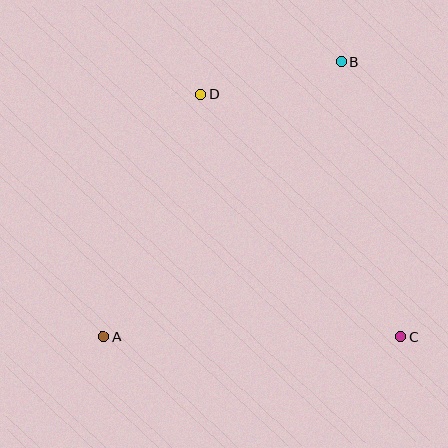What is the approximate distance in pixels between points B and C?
The distance between B and C is approximately 282 pixels.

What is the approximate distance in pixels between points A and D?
The distance between A and D is approximately 261 pixels.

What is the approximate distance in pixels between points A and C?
The distance between A and C is approximately 298 pixels.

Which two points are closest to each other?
Points B and D are closest to each other.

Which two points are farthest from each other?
Points A and B are farthest from each other.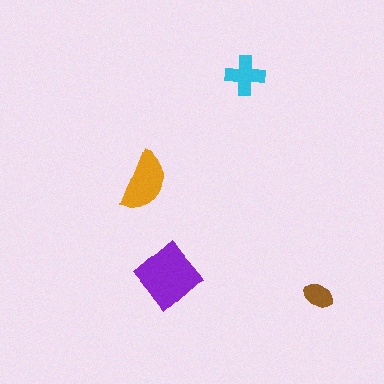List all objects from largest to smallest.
The purple diamond, the orange semicircle, the cyan cross, the brown ellipse.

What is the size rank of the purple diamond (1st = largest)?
1st.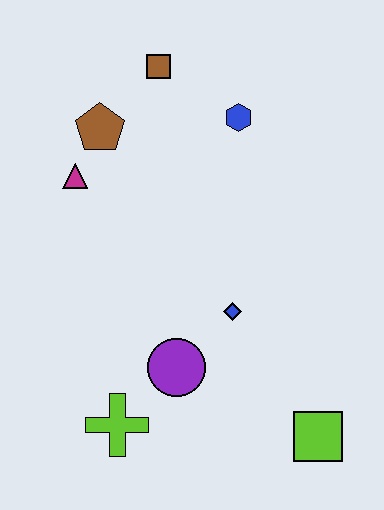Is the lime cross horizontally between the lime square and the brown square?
No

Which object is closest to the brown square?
The brown pentagon is closest to the brown square.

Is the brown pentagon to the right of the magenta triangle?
Yes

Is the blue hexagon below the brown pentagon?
No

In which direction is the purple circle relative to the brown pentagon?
The purple circle is below the brown pentagon.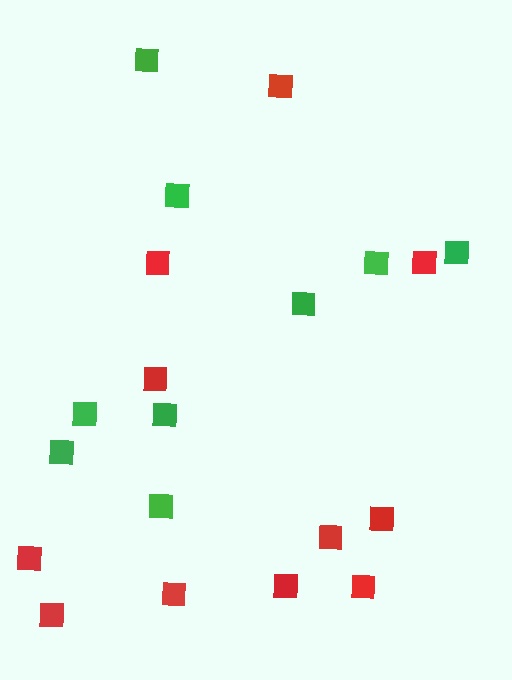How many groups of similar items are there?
There are 2 groups: one group of red squares (11) and one group of green squares (9).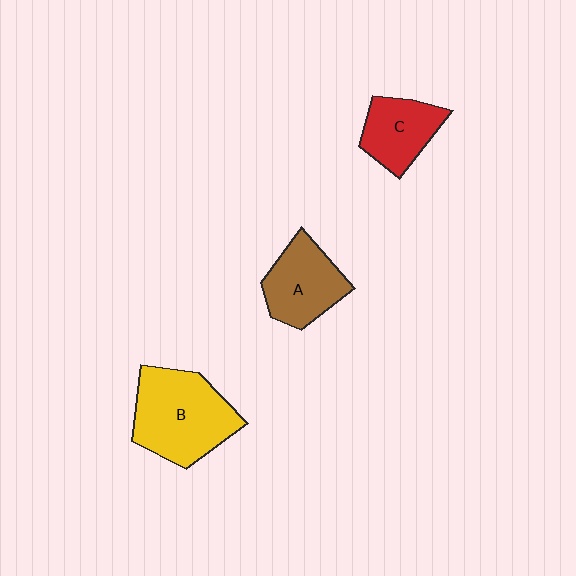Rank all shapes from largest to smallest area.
From largest to smallest: B (yellow), A (brown), C (red).